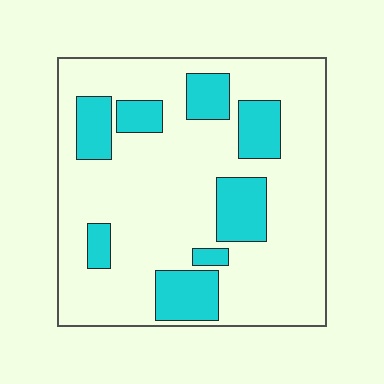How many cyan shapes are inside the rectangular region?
8.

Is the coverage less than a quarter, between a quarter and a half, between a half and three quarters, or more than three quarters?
Less than a quarter.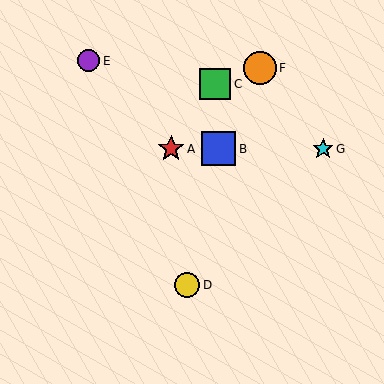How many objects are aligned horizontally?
3 objects (A, B, G) are aligned horizontally.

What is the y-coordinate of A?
Object A is at y≈149.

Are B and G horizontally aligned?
Yes, both are at y≈149.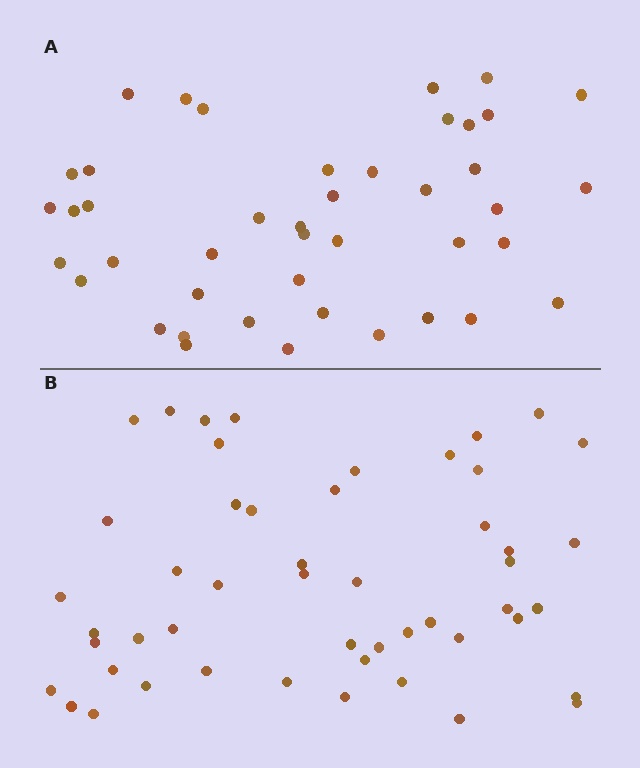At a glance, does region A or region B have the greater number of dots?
Region B (the bottom region) has more dots.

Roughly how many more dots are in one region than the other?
Region B has roughly 8 or so more dots than region A.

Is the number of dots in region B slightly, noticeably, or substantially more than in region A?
Region B has only slightly more — the two regions are fairly close. The ratio is roughly 1.2 to 1.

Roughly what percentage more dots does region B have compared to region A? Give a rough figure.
About 15% more.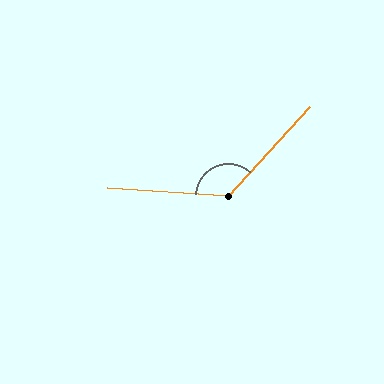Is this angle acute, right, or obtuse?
It is obtuse.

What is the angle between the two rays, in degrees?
Approximately 129 degrees.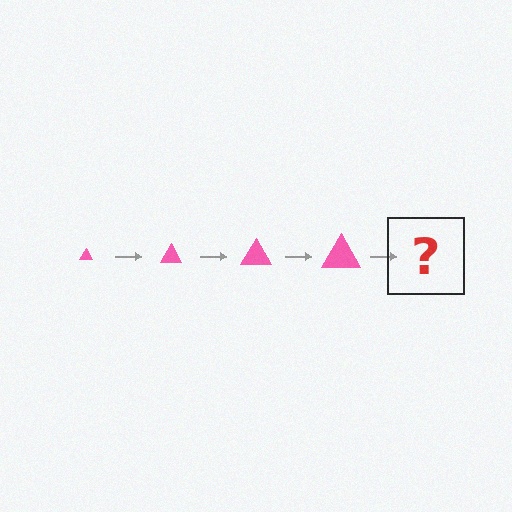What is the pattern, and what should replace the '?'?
The pattern is that the triangle gets progressively larger each step. The '?' should be a pink triangle, larger than the previous one.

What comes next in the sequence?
The next element should be a pink triangle, larger than the previous one.